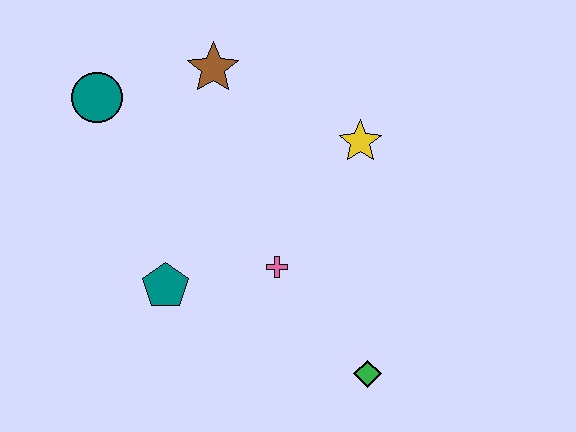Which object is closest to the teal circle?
The brown star is closest to the teal circle.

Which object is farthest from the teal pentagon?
The yellow star is farthest from the teal pentagon.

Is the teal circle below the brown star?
Yes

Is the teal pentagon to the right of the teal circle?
Yes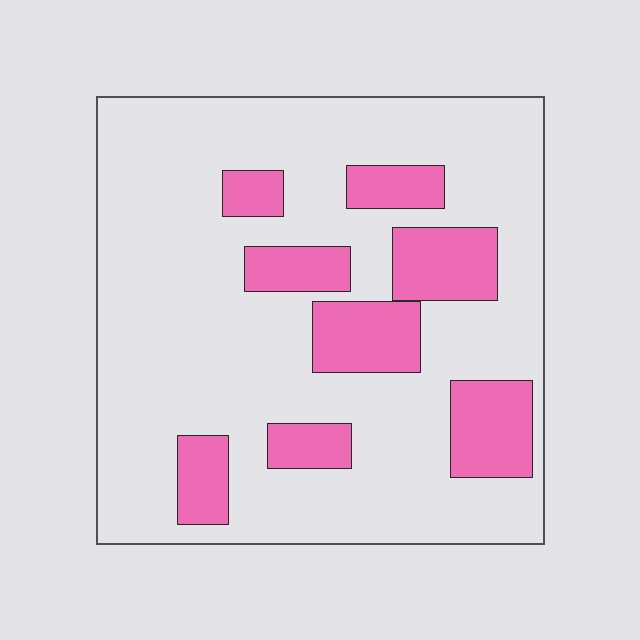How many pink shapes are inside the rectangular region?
8.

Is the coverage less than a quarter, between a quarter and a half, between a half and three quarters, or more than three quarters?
Less than a quarter.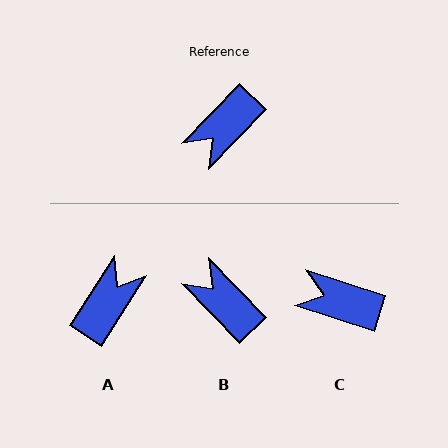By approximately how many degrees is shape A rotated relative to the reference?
Approximately 168 degrees clockwise.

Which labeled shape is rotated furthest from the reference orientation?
A, about 168 degrees away.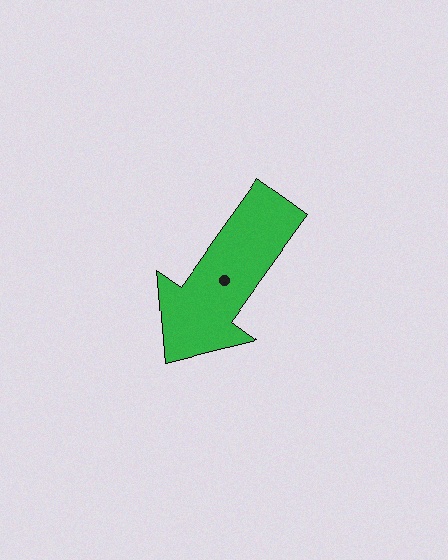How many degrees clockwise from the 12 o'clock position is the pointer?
Approximately 216 degrees.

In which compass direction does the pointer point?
Southwest.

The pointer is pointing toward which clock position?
Roughly 7 o'clock.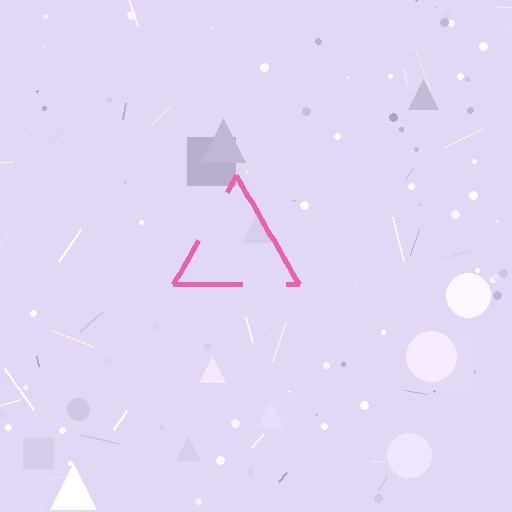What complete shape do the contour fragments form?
The contour fragments form a triangle.